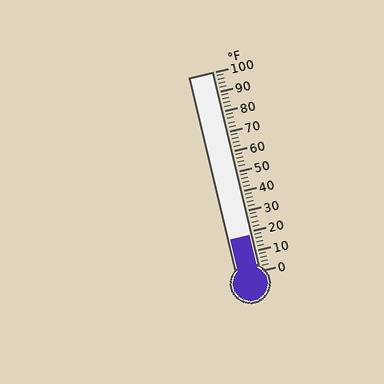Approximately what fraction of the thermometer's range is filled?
The thermometer is filled to approximately 20% of its range.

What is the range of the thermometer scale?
The thermometer scale ranges from 0°F to 100°F.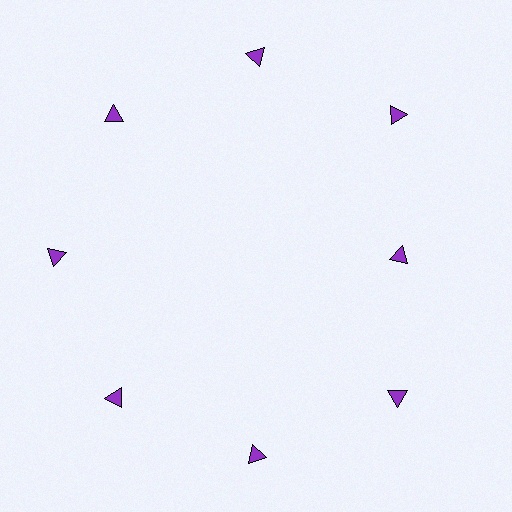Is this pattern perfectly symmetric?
No. The 8 purple triangles are arranged in a ring, but one element near the 3 o'clock position is pulled inward toward the center, breaking the 8-fold rotational symmetry.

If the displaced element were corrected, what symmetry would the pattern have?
It would have 8-fold rotational symmetry — the pattern would map onto itself every 45 degrees.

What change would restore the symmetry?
The symmetry would be restored by moving it outward, back onto the ring so that all 8 triangles sit at equal angles and equal distance from the center.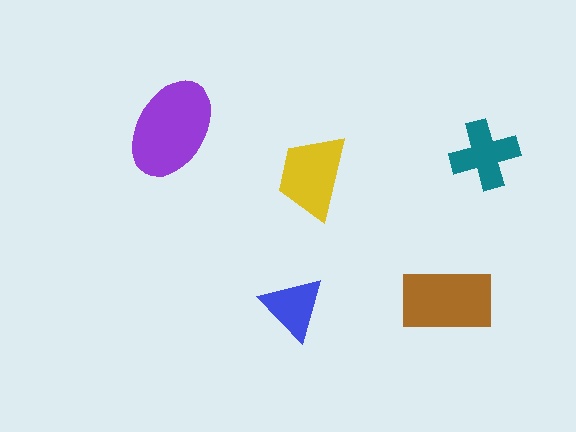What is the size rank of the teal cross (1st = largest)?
4th.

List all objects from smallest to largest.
The blue triangle, the teal cross, the yellow trapezoid, the brown rectangle, the purple ellipse.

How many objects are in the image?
There are 5 objects in the image.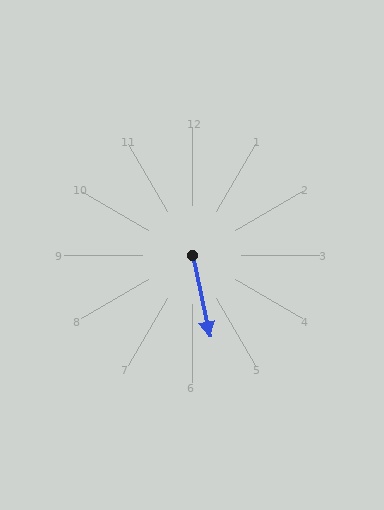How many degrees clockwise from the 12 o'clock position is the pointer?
Approximately 168 degrees.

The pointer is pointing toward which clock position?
Roughly 6 o'clock.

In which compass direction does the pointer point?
South.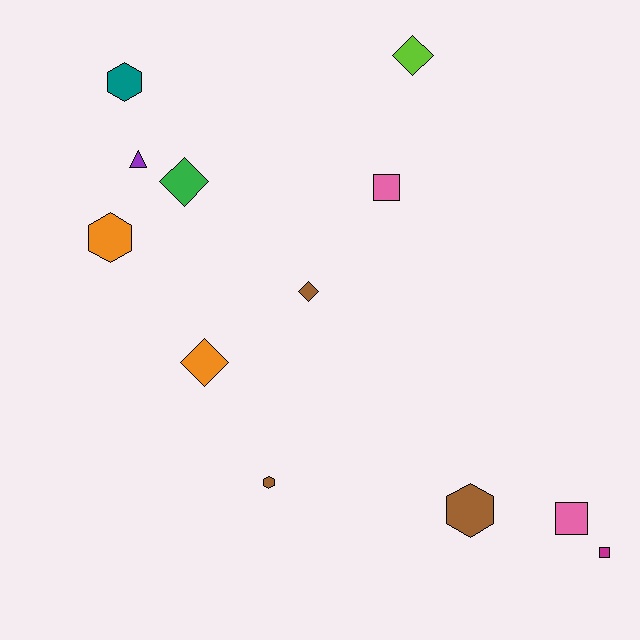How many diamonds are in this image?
There are 4 diamonds.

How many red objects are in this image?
There are no red objects.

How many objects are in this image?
There are 12 objects.